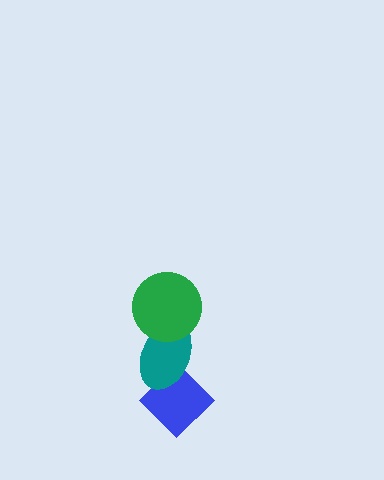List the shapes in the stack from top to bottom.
From top to bottom: the green circle, the teal ellipse, the blue diamond.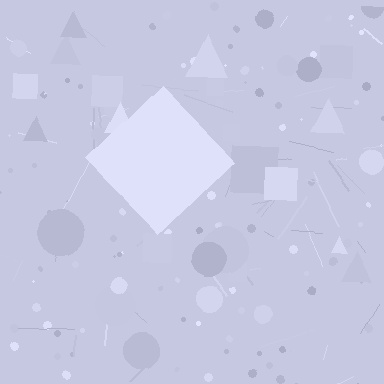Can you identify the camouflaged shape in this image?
The camouflaged shape is a diamond.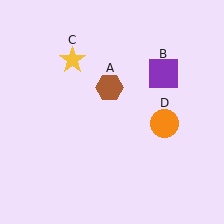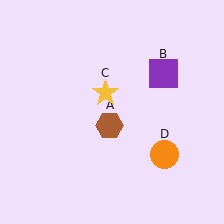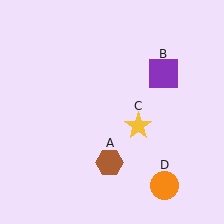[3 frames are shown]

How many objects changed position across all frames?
3 objects changed position: brown hexagon (object A), yellow star (object C), orange circle (object D).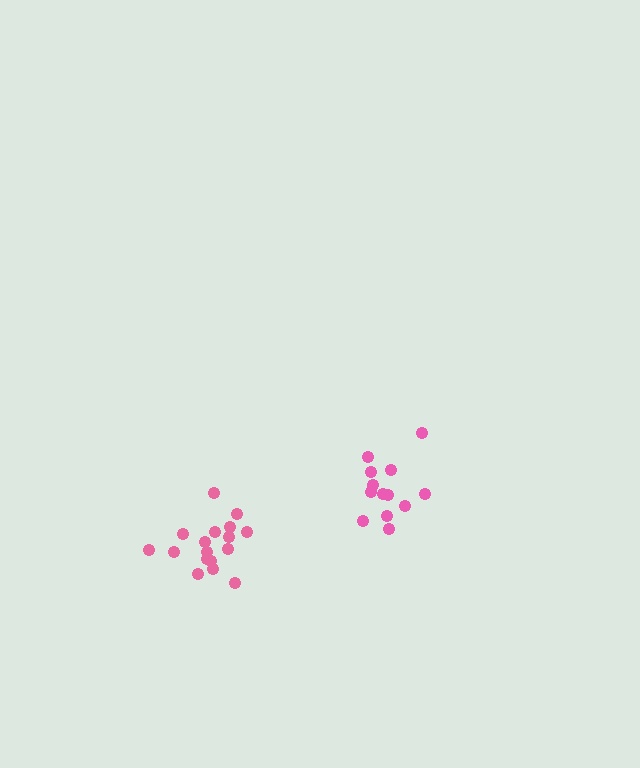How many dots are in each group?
Group 1: 17 dots, Group 2: 13 dots (30 total).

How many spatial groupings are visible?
There are 2 spatial groupings.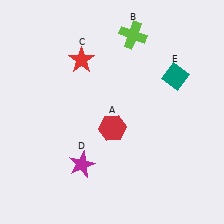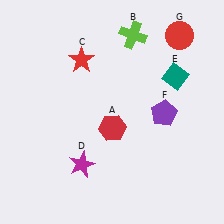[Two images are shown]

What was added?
A purple pentagon (F), a red circle (G) were added in Image 2.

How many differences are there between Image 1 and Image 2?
There are 2 differences between the two images.